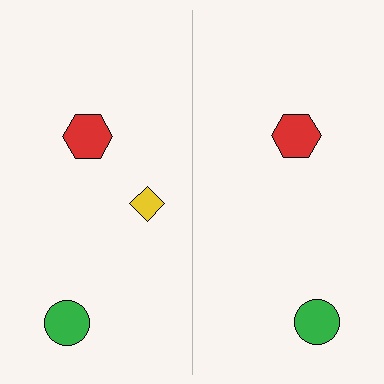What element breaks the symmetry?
A yellow diamond is missing from the right side.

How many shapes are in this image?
There are 5 shapes in this image.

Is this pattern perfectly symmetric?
No, the pattern is not perfectly symmetric. A yellow diamond is missing from the right side.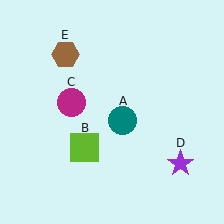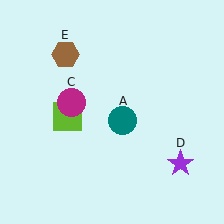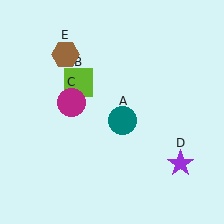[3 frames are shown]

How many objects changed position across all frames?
1 object changed position: lime square (object B).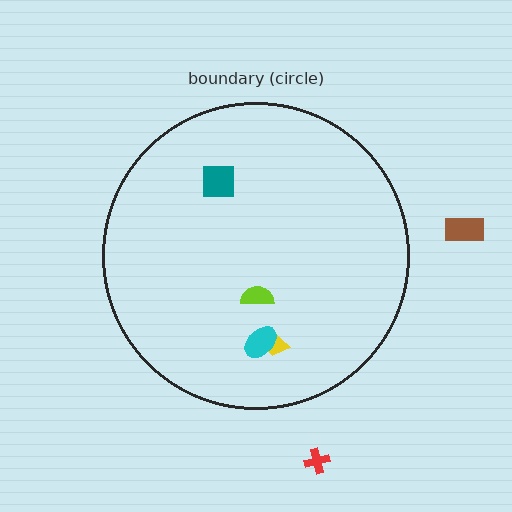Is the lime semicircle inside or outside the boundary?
Inside.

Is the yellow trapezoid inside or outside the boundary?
Inside.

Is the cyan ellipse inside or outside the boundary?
Inside.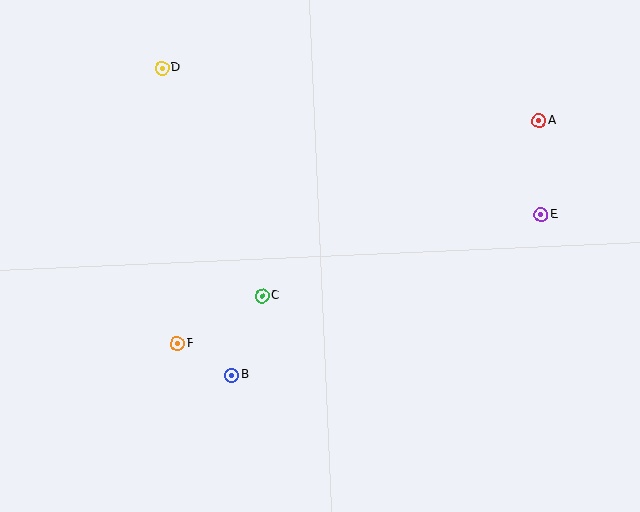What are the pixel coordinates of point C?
Point C is at (262, 296).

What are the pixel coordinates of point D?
Point D is at (162, 68).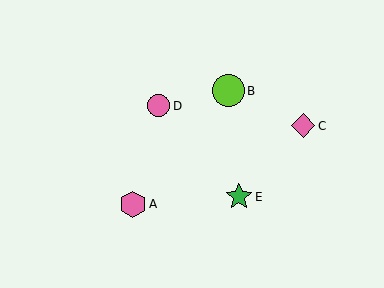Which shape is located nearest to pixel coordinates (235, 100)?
The lime circle (labeled B) at (228, 91) is nearest to that location.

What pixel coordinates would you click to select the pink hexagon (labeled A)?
Click at (133, 204) to select the pink hexagon A.